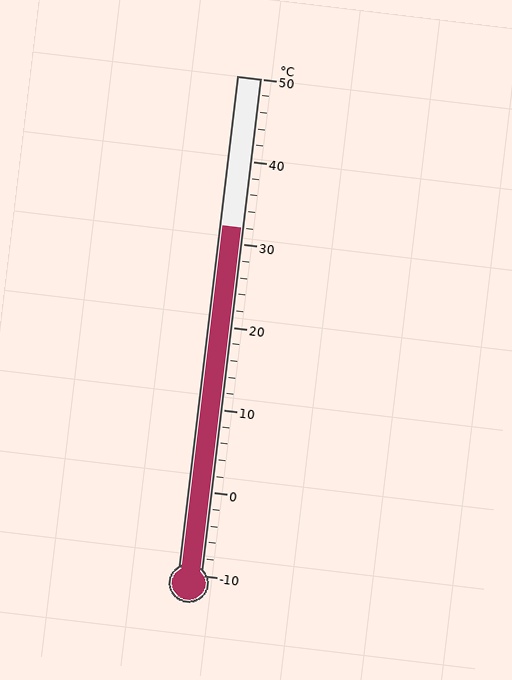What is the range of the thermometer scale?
The thermometer scale ranges from -10°C to 50°C.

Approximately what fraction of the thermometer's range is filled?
The thermometer is filled to approximately 70% of its range.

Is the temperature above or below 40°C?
The temperature is below 40°C.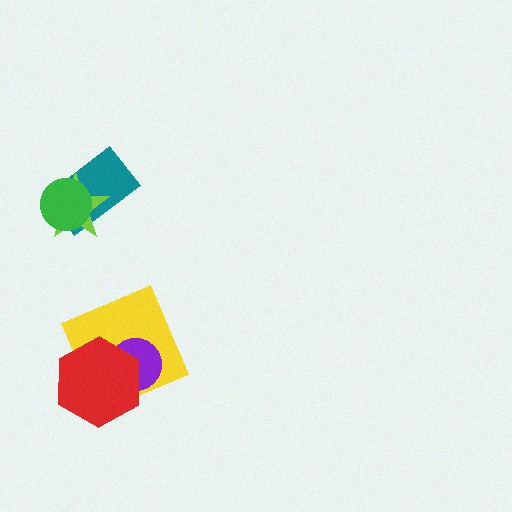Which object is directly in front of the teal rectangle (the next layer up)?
The lime star is directly in front of the teal rectangle.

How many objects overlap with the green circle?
2 objects overlap with the green circle.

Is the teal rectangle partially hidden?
Yes, it is partially covered by another shape.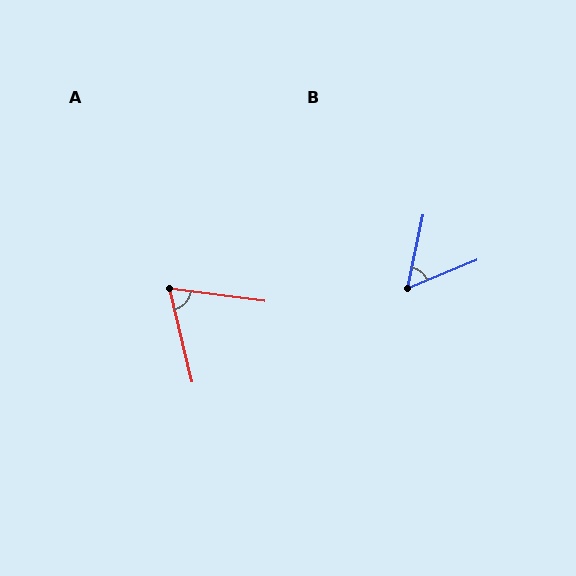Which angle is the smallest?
B, at approximately 56 degrees.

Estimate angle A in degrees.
Approximately 69 degrees.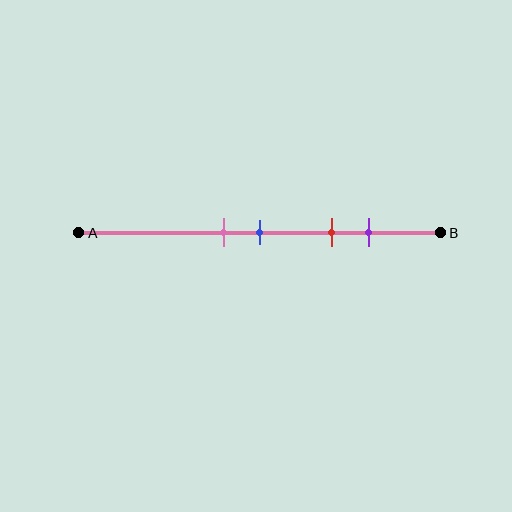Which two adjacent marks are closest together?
The pink and blue marks are the closest adjacent pair.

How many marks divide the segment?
There are 4 marks dividing the segment.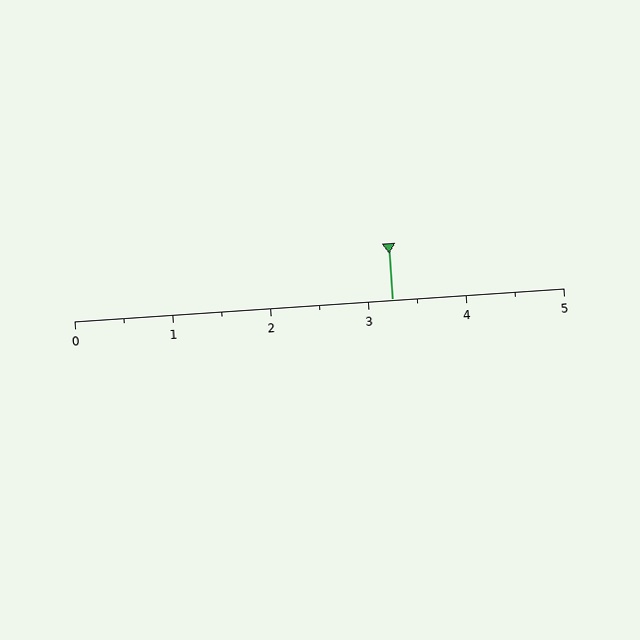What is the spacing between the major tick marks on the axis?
The major ticks are spaced 1 apart.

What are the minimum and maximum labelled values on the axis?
The axis runs from 0 to 5.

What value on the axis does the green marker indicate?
The marker indicates approximately 3.2.